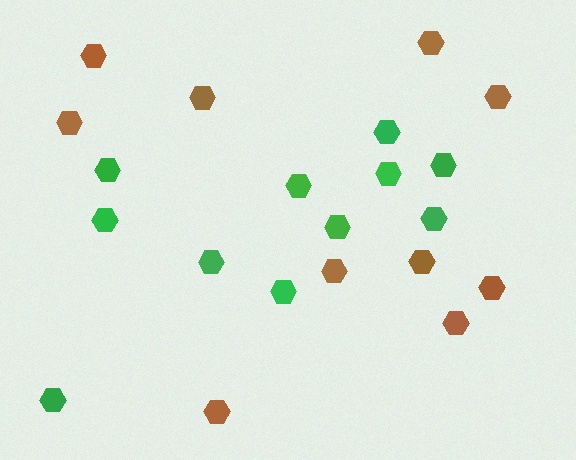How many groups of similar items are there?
There are 2 groups: one group of brown hexagons (10) and one group of green hexagons (11).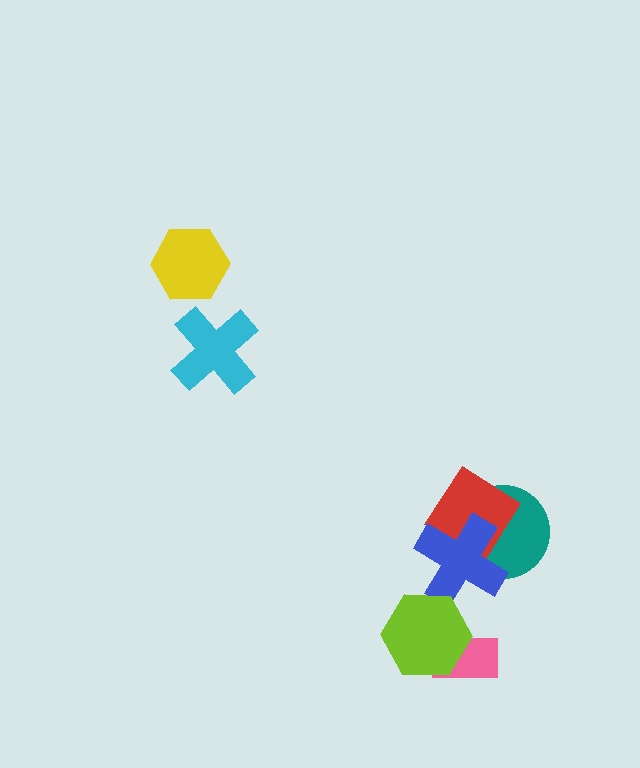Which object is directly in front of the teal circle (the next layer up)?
The red diamond is directly in front of the teal circle.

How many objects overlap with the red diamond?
2 objects overlap with the red diamond.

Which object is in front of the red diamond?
The blue cross is in front of the red diamond.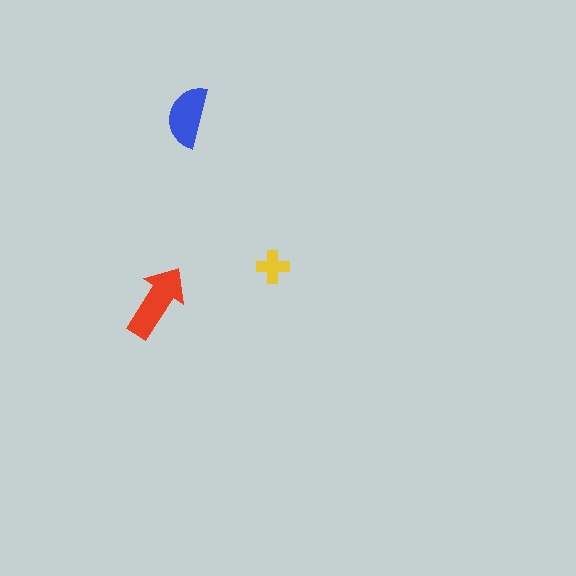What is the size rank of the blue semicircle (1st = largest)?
2nd.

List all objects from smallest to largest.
The yellow cross, the blue semicircle, the red arrow.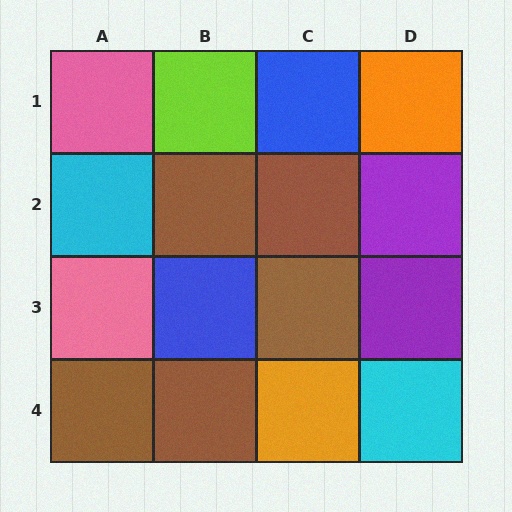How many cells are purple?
2 cells are purple.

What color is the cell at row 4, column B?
Brown.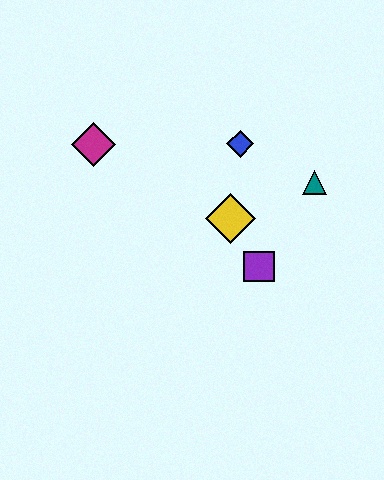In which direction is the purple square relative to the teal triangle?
The purple square is below the teal triangle.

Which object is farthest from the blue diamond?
The magenta diamond is farthest from the blue diamond.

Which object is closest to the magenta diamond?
The blue diamond is closest to the magenta diamond.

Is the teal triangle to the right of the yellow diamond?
Yes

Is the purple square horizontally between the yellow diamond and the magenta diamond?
No